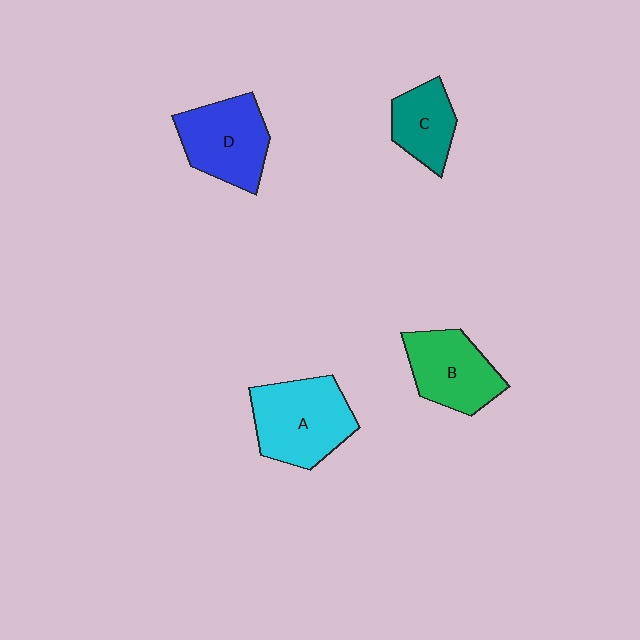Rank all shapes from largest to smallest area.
From largest to smallest: A (cyan), D (blue), B (green), C (teal).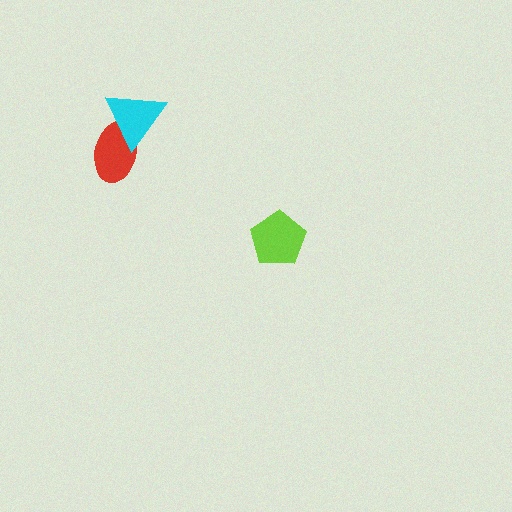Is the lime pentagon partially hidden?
No, no other shape covers it.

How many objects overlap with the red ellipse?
1 object overlaps with the red ellipse.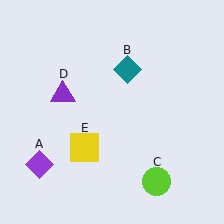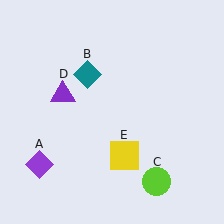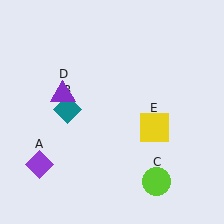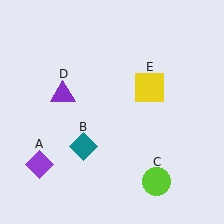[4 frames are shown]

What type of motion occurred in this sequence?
The teal diamond (object B), yellow square (object E) rotated counterclockwise around the center of the scene.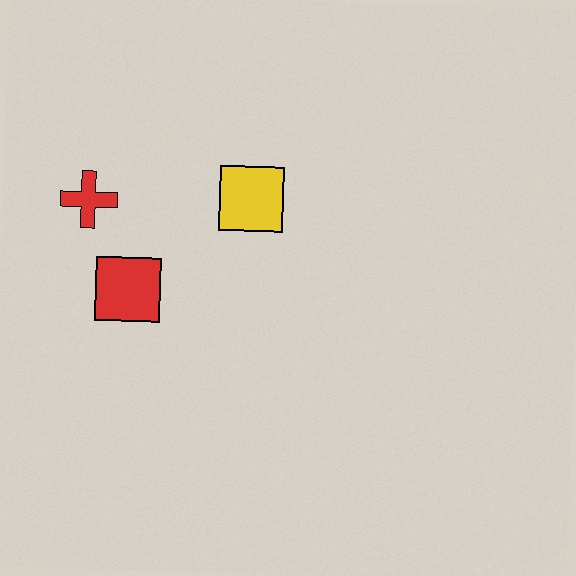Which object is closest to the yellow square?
The red square is closest to the yellow square.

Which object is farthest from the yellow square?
The red cross is farthest from the yellow square.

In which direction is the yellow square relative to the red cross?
The yellow square is to the right of the red cross.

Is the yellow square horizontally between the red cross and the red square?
No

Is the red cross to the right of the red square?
No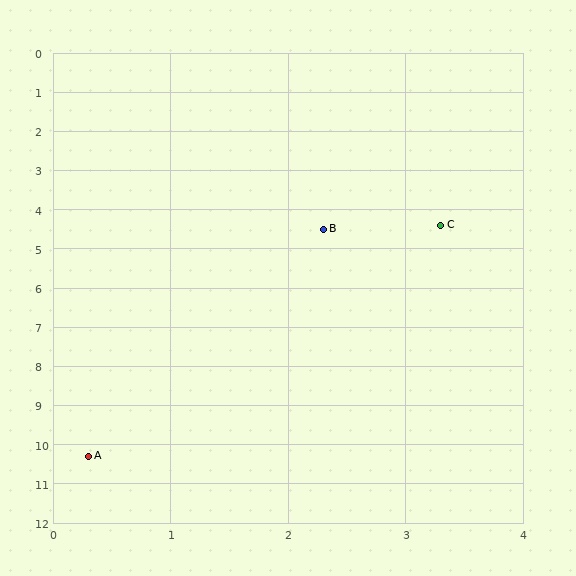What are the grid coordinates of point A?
Point A is at approximately (0.3, 10.3).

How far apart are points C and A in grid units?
Points C and A are about 6.6 grid units apart.